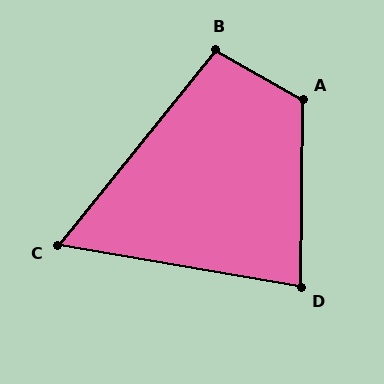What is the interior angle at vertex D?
Approximately 81 degrees (acute).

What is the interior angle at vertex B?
Approximately 99 degrees (obtuse).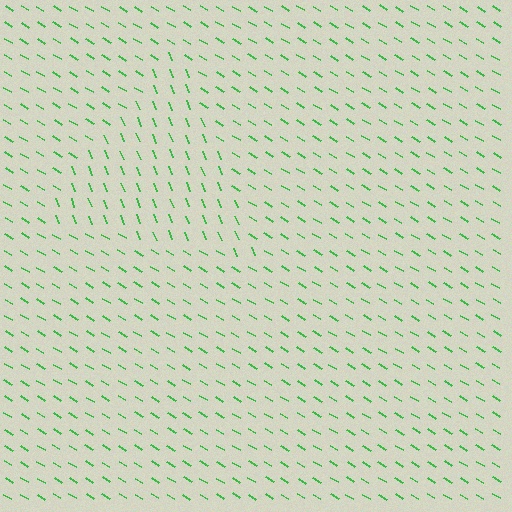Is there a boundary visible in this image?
Yes, there is a texture boundary formed by a change in line orientation.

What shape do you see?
I see a triangle.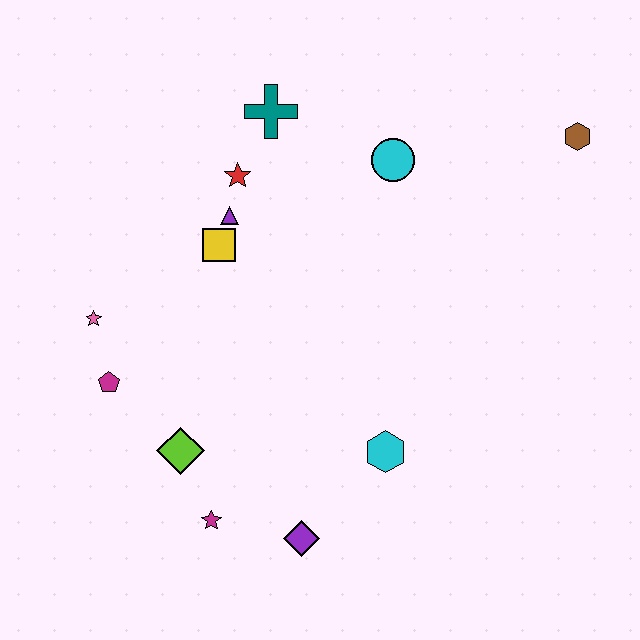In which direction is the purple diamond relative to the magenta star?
The purple diamond is to the right of the magenta star.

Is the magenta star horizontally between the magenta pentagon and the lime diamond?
No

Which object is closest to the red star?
The purple triangle is closest to the red star.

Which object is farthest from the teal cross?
The purple diamond is farthest from the teal cross.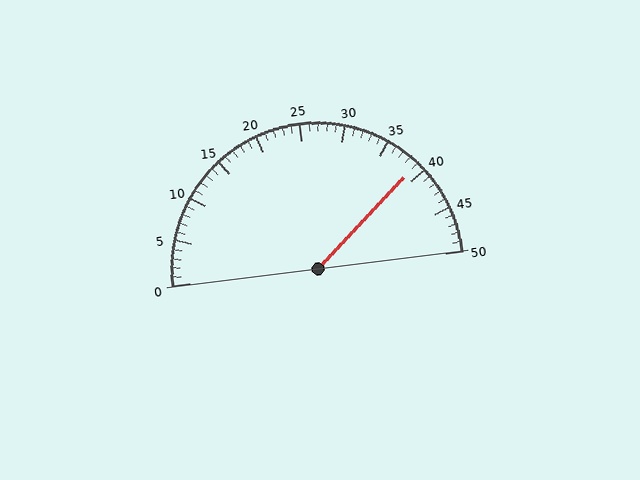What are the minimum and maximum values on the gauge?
The gauge ranges from 0 to 50.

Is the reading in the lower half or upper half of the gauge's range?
The reading is in the upper half of the range (0 to 50).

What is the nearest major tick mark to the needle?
The nearest major tick mark is 40.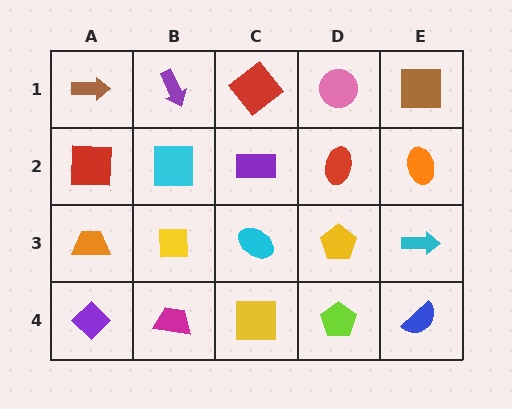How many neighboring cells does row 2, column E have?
3.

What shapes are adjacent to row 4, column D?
A yellow pentagon (row 3, column D), a yellow square (row 4, column C), a blue semicircle (row 4, column E).